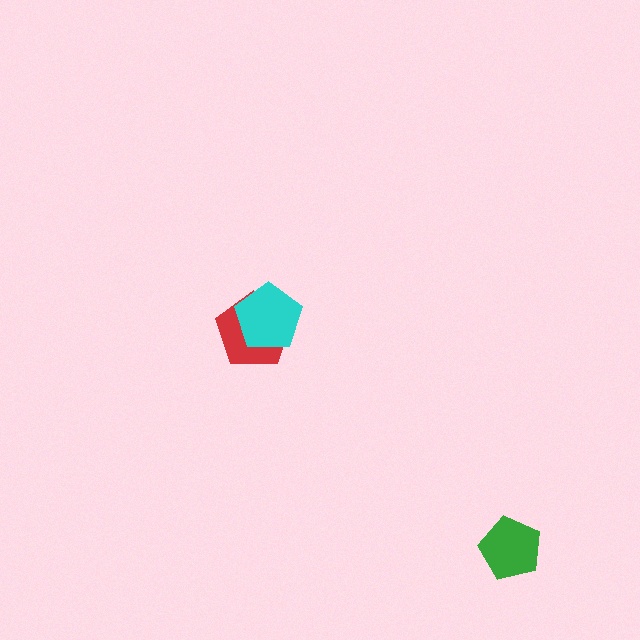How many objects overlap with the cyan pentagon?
1 object overlaps with the cyan pentagon.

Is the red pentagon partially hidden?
Yes, it is partially covered by another shape.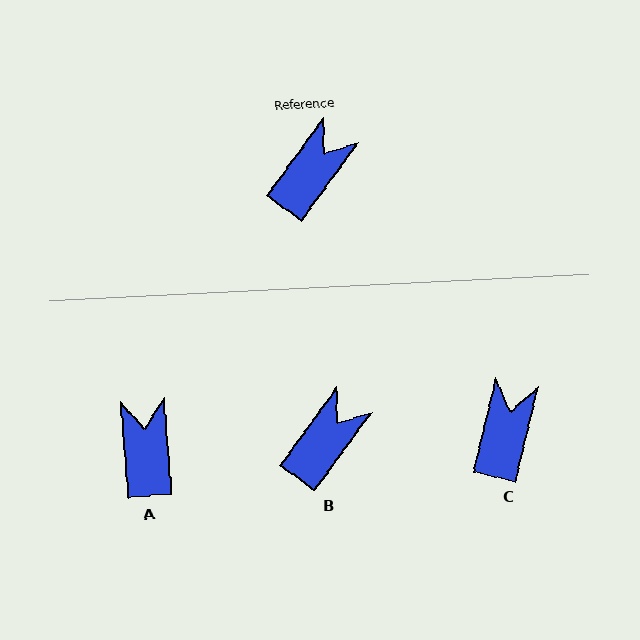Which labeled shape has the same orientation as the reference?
B.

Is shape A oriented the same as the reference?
No, it is off by about 41 degrees.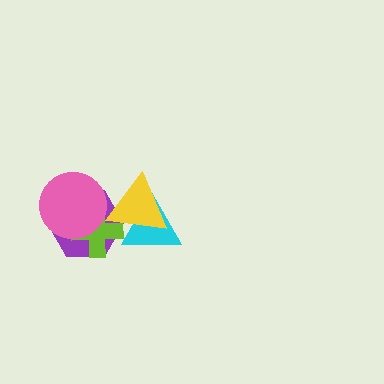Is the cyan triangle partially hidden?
Yes, it is partially covered by another shape.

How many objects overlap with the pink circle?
2 objects overlap with the pink circle.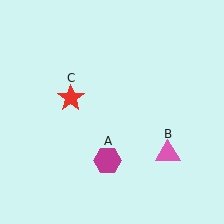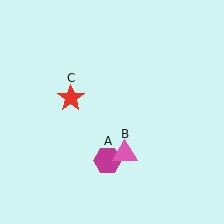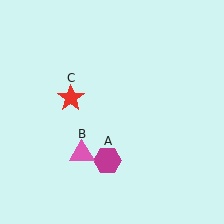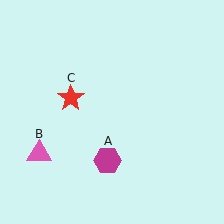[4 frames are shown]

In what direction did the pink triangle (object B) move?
The pink triangle (object B) moved left.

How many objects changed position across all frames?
1 object changed position: pink triangle (object B).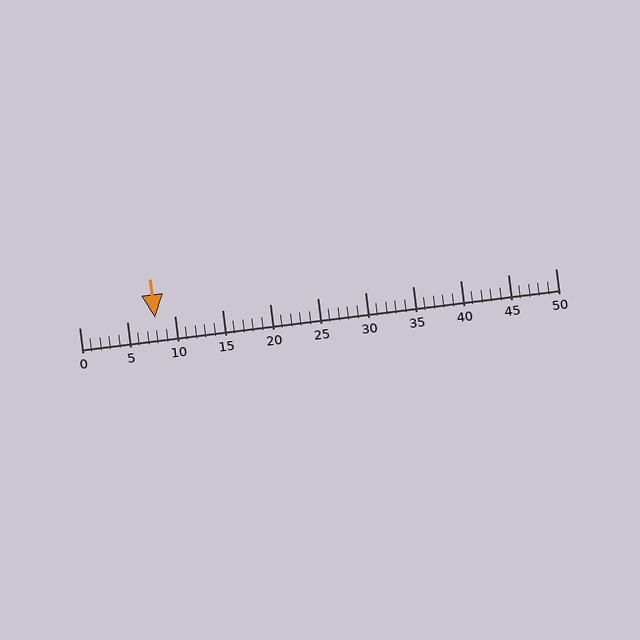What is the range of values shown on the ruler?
The ruler shows values from 0 to 50.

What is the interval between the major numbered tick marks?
The major tick marks are spaced 5 units apart.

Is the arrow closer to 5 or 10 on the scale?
The arrow is closer to 10.